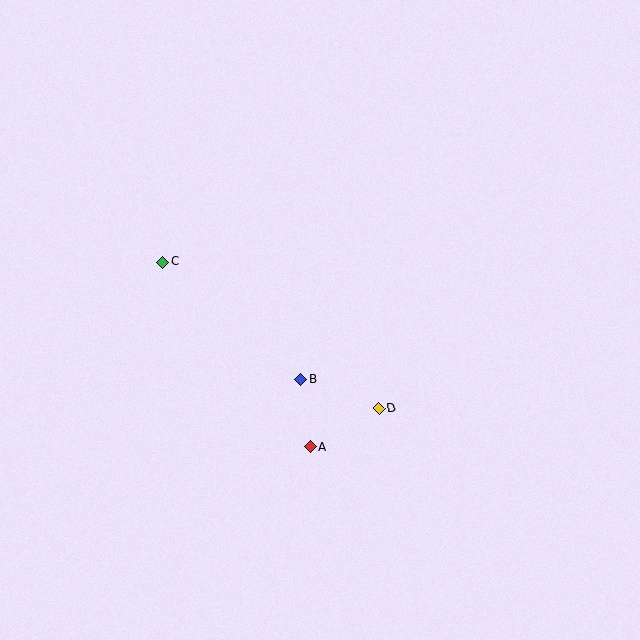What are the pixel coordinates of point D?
Point D is at (379, 408).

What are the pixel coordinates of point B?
Point B is at (301, 380).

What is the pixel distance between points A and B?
The distance between A and B is 68 pixels.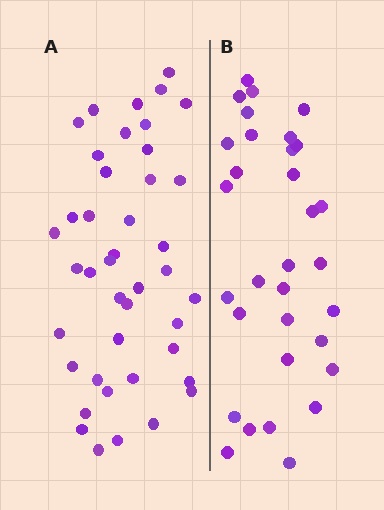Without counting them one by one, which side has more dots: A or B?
Region A (the left region) has more dots.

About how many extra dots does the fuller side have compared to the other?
Region A has roughly 10 or so more dots than region B.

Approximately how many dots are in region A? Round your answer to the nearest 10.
About 40 dots. (The exact count is 42, which rounds to 40.)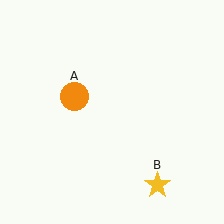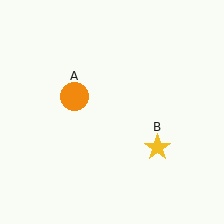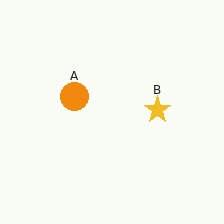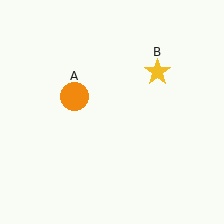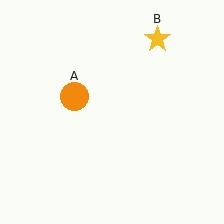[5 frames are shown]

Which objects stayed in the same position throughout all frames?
Orange circle (object A) remained stationary.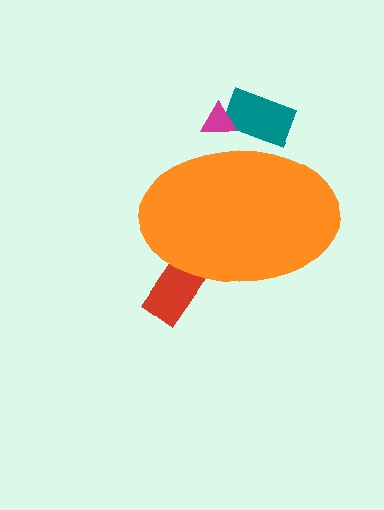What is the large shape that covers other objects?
An orange ellipse.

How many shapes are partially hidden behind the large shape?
3 shapes are partially hidden.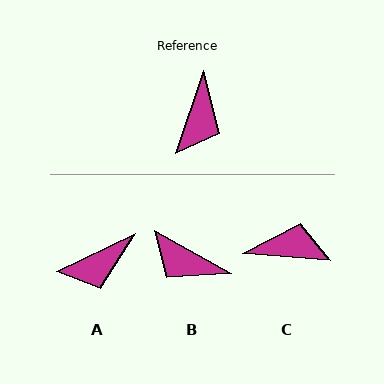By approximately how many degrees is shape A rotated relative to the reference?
Approximately 46 degrees clockwise.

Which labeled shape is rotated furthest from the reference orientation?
C, about 104 degrees away.